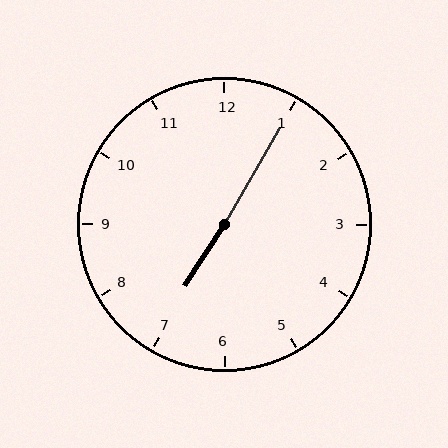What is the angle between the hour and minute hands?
Approximately 178 degrees.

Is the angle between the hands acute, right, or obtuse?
It is obtuse.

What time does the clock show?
7:05.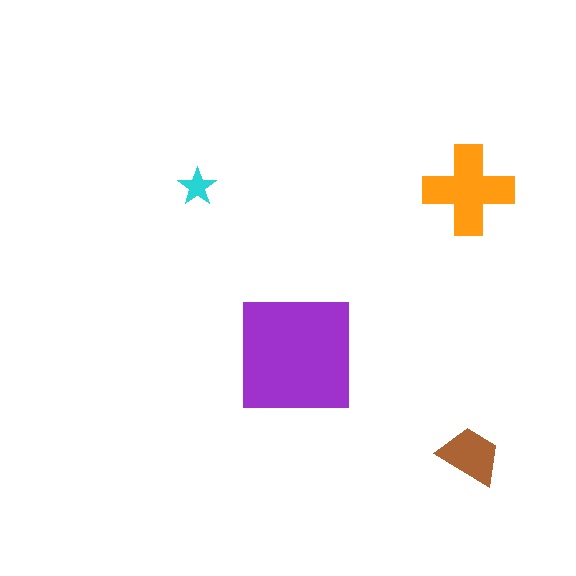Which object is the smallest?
The cyan star.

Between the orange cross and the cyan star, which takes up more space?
The orange cross.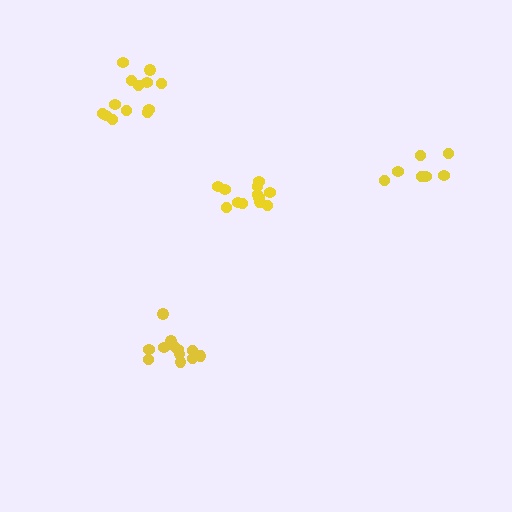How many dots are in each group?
Group 1: 13 dots, Group 2: 12 dots, Group 3: 7 dots, Group 4: 12 dots (44 total).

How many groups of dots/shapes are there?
There are 4 groups.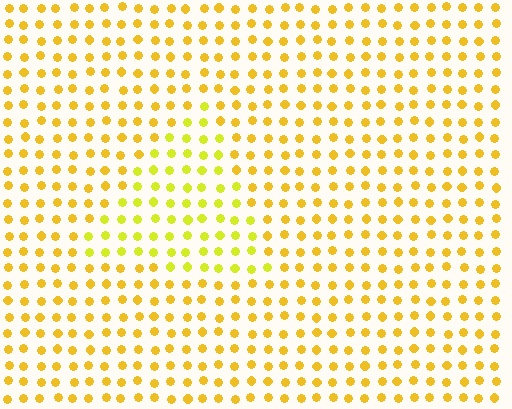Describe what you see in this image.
The image is filled with small yellow elements in a uniform arrangement. A triangle-shaped region is visible where the elements are tinted to a slightly different hue, forming a subtle color boundary.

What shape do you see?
I see a triangle.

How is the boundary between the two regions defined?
The boundary is defined purely by a slight shift in hue (about 22 degrees). Spacing, size, and orientation are identical on both sides.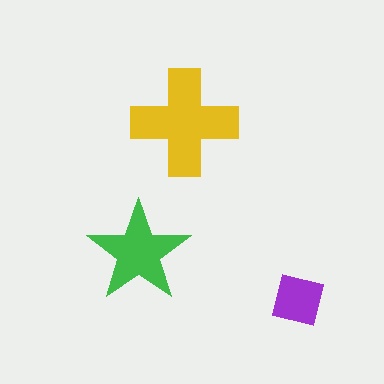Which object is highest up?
The yellow cross is topmost.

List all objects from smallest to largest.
The purple square, the green star, the yellow cross.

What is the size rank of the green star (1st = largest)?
2nd.